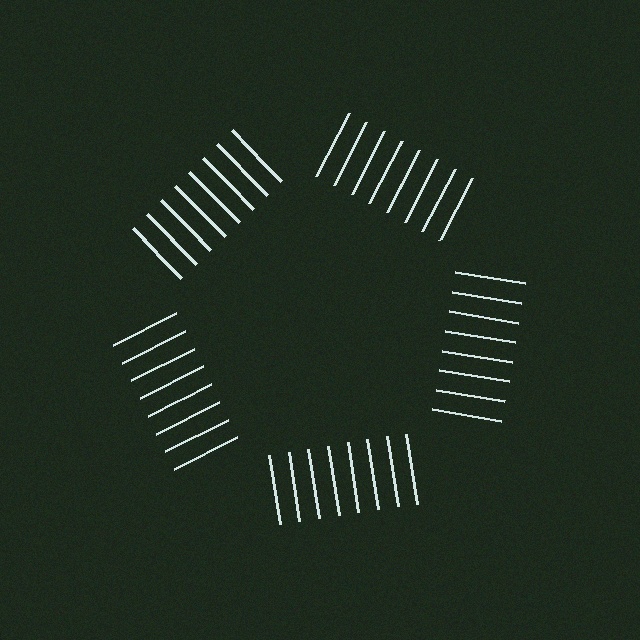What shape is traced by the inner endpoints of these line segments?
An illusory pentagon — the line segments terminate on its edges but no continuous stroke is drawn.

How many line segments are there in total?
40 — 8 along each of the 5 edges.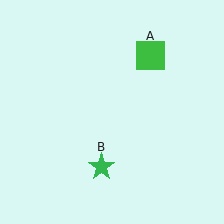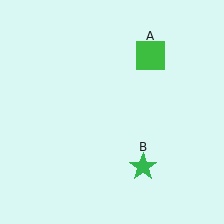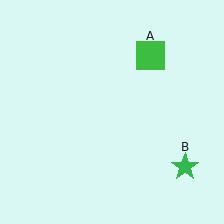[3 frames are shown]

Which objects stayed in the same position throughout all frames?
Green square (object A) remained stationary.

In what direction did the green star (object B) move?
The green star (object B) moved right.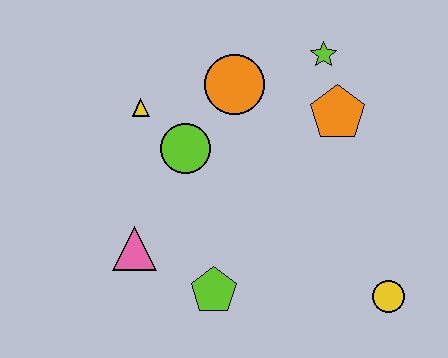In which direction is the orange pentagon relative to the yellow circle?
The orange pentagon is above the yellow circle.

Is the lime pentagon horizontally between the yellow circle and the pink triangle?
Yes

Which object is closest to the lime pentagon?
The pink triangle is closest to the lime pentagon.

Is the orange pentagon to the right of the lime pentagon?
Yes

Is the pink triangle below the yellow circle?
No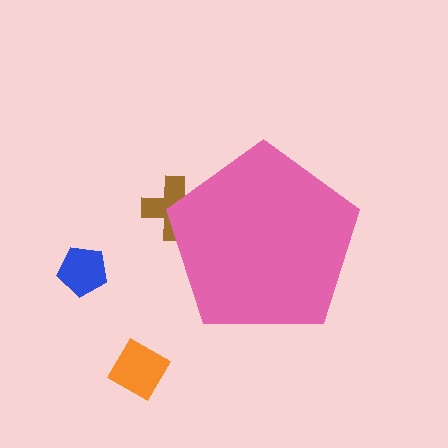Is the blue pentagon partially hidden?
No, the blue pentagon is fully visible.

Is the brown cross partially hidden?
Yes, the brown cross is partially hidden behind the pink pentagon.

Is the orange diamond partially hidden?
No, the orange diamond is fully visible.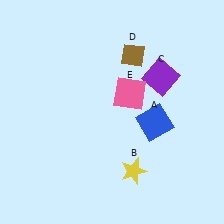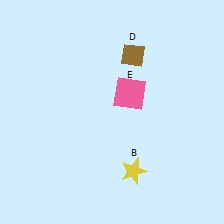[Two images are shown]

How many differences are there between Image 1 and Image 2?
There are 2 differences between the two images.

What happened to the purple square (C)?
The purple square (C) was removed in Image 2. It was in the top-right area of Image 1.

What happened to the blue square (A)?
The blue square (A) was removed in Image 2. It was in the bottom-right area of Image 1.